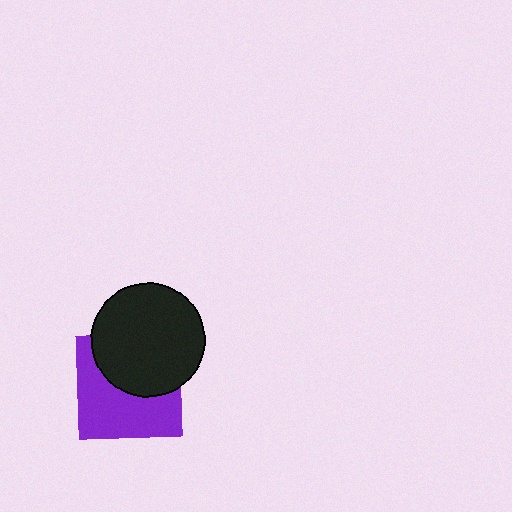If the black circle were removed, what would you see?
You would see the complete purple square.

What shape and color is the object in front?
The object in front is a black circle.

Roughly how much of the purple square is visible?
About half of it is visible (roughly 54%).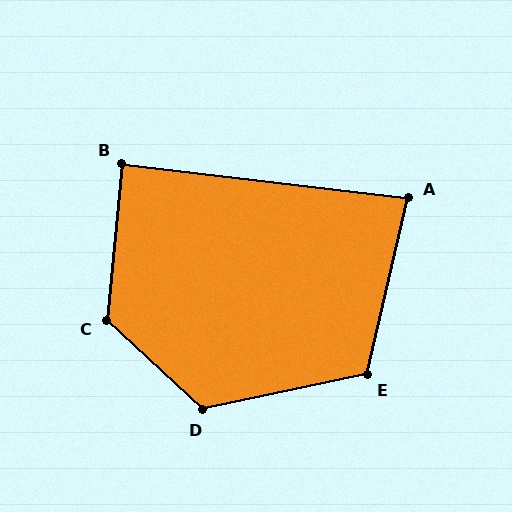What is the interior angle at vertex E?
Approximately 115 degrees (obtuse).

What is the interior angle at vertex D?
Approximately 125 degrees (obtuse).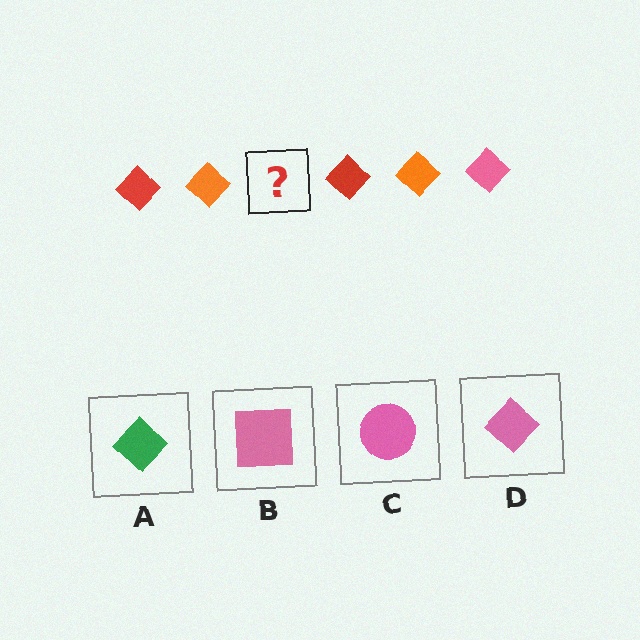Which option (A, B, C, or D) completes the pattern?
D.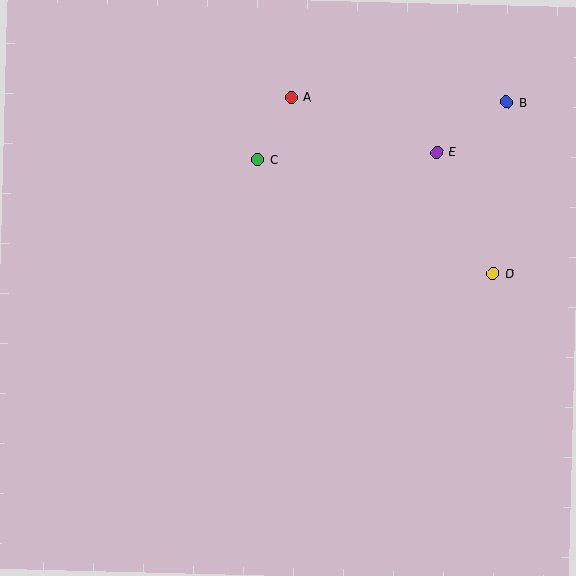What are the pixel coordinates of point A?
Point A is at (291, 97).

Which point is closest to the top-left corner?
Point C is closest to the top-left corner.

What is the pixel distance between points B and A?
The distance between B and A is 215 pixels.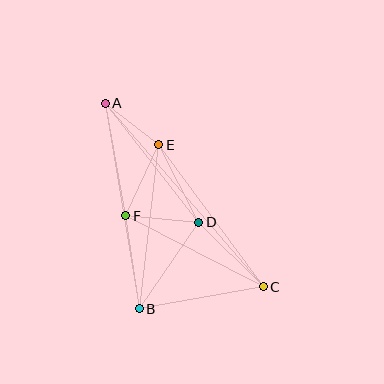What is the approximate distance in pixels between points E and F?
The distance between E and F is approximately 78 pixels.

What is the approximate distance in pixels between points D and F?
The distance between D and F is approximately 74 pixels.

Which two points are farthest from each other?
Points A and C are farthest from each other.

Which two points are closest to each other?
Points A and E are closest to each other.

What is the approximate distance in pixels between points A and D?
The distance between A and D is approximately 152 pixels.